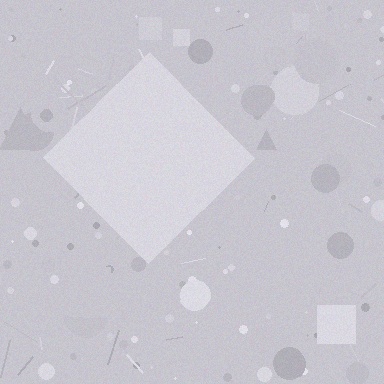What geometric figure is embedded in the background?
A diamond is embedded in the background.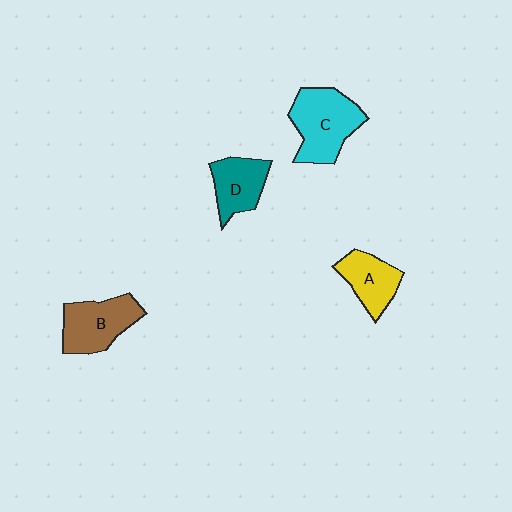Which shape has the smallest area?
Shape A (yellow).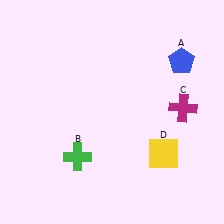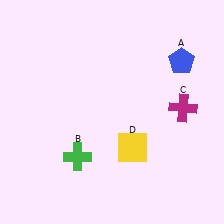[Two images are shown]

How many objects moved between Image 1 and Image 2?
1 object moved between the two images.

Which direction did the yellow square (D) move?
The yellow square (D) moved left.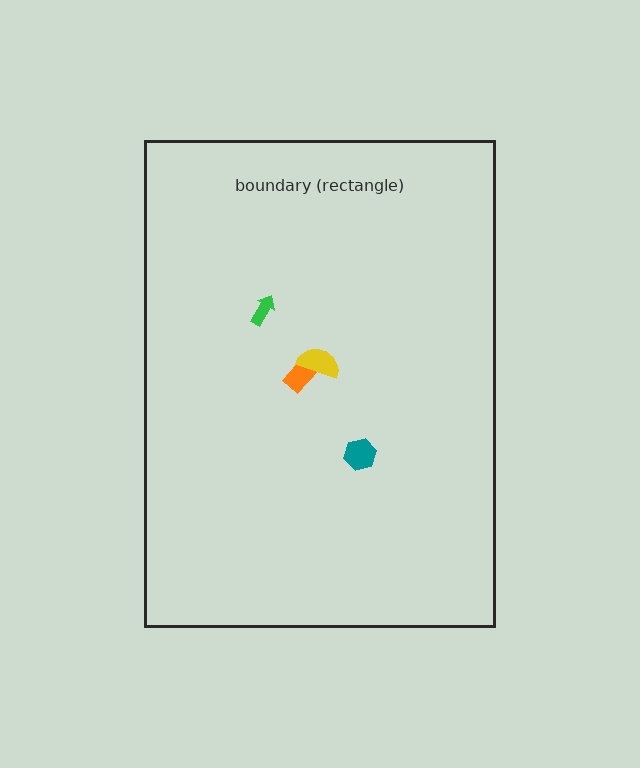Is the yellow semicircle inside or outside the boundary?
Inside.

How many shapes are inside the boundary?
4 inside, 0 outside.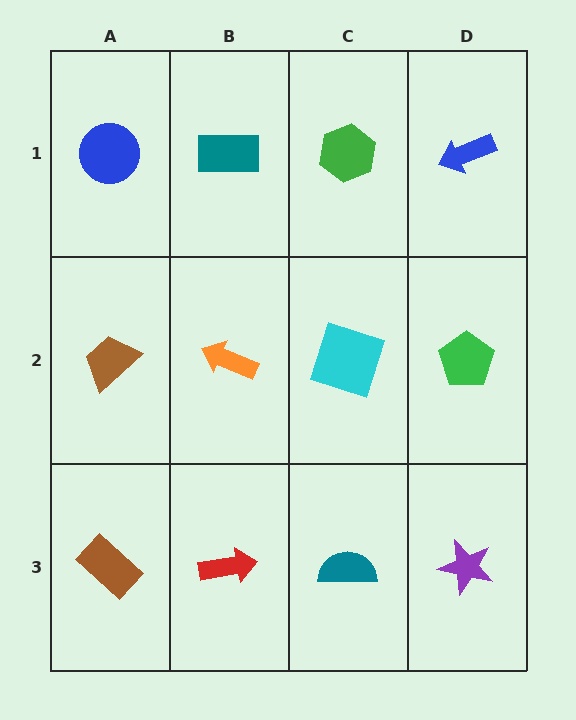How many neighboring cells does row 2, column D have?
3.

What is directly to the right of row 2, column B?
A cyan square.